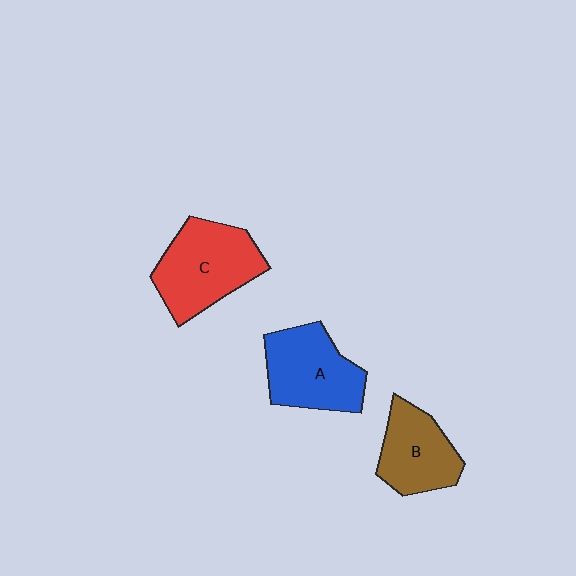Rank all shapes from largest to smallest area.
From largest to smallest: C (red), A (blue), B (brown).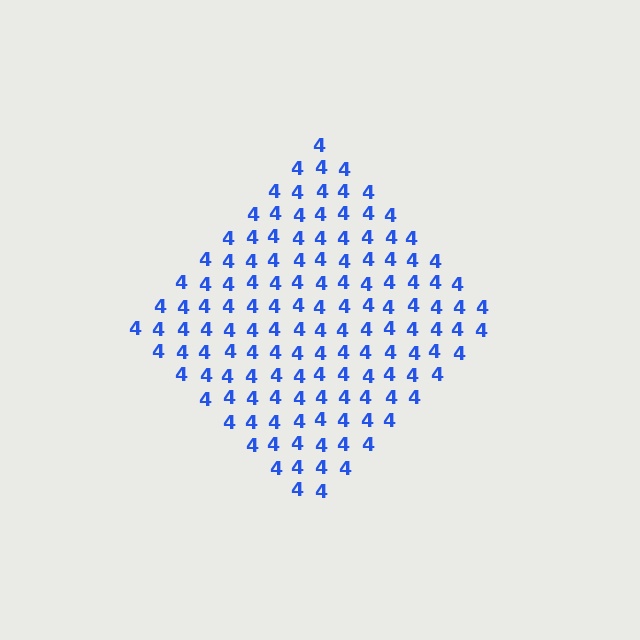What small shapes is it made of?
It is made of small digit 4's.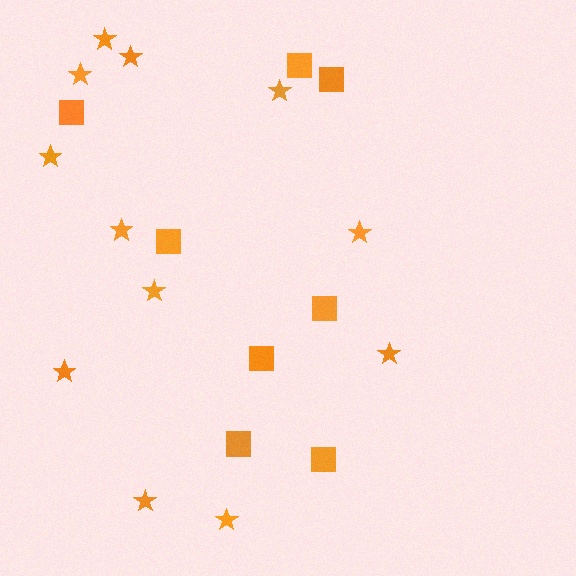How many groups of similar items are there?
There are 2 groups: one group of squares (8) and one group of stars (12).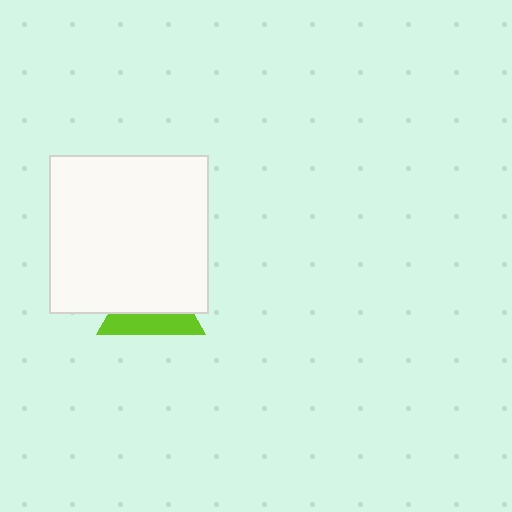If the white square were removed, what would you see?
You would see the complete lime triangle.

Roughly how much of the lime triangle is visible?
A small part of it is visible (roughly 40%).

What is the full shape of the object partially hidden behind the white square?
The partially hidden object is a lime triangle.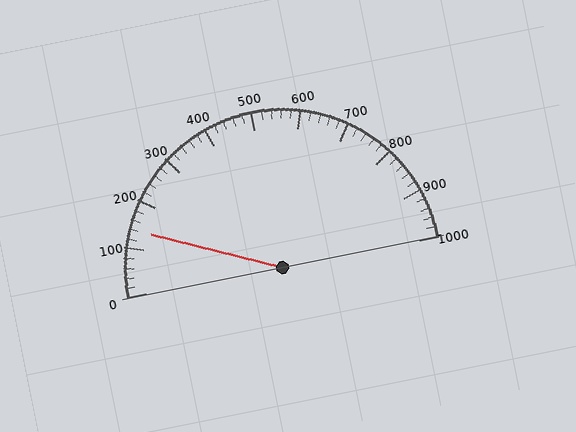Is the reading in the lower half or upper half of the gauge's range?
The reading is in the lower half of the range (0 to 1000).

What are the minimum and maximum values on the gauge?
The gauge ranges from 0 to 1000.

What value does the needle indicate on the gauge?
The needle indicates approximately 140.